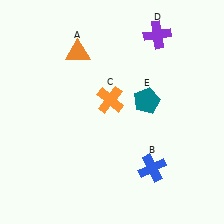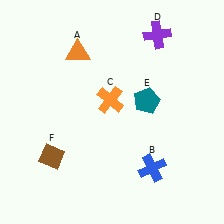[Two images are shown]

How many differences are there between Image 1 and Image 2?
There is 1 difference between the two images.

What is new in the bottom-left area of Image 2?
A brown diamond (F) was added in the bottom-left area of Image 2.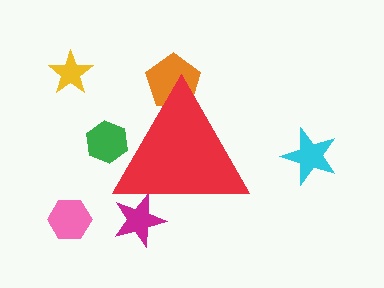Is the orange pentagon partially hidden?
Yes, the orange pentagon is partially hidden behind the red triangle.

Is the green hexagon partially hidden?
Yes, the green hexagon is partially hidden behind the red triangle.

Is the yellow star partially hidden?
No, the yellow star is fully visible.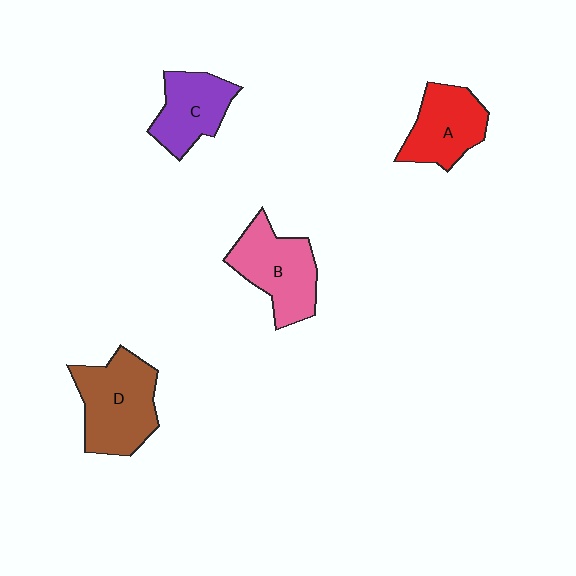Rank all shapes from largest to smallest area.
From largest to smallest: D (brown), B (pink), A (red), C (purple).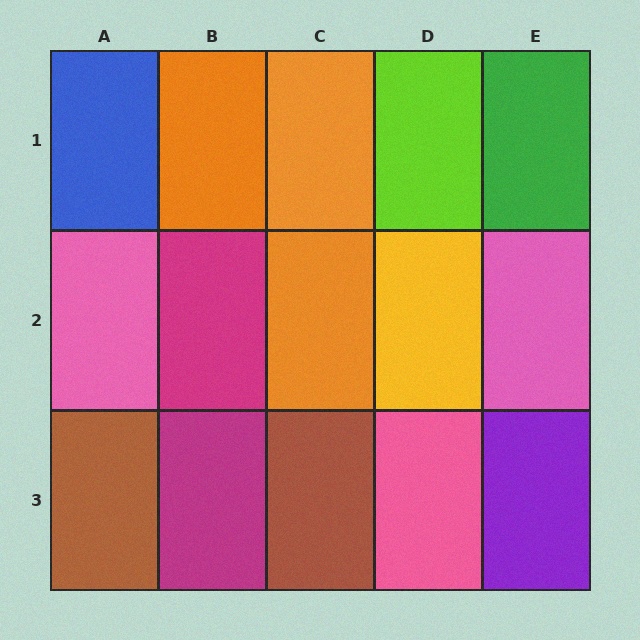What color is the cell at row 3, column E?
Purple.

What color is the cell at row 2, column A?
Pink.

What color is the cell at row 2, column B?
Magenta.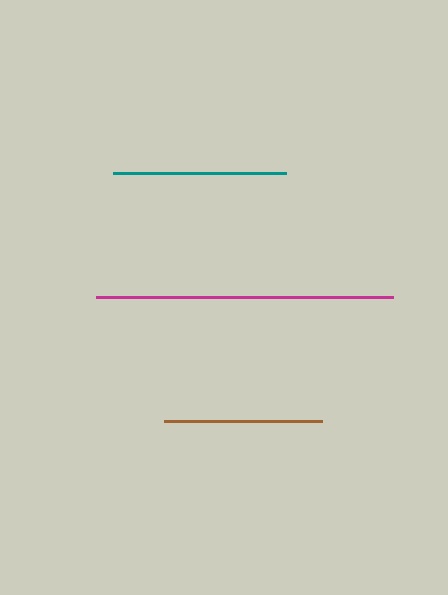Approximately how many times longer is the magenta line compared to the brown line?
The magenta line is approximately 1.9 times the length of the brown line.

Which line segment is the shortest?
The brown line is the shortest at approximately 159 pixels.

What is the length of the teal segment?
The teal segment is approximately 173 pixels long.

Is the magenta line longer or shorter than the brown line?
The magenta line is longer than the brown line.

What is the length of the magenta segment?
The magenta segment is approximately 297 pixels long.